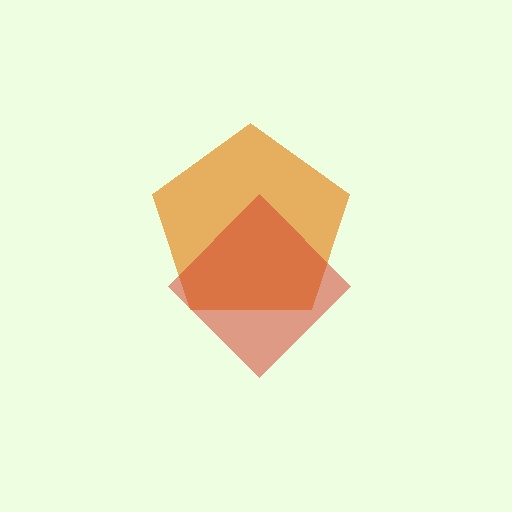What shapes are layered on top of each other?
The layered shapes are: an orange pentagon, a red diamond.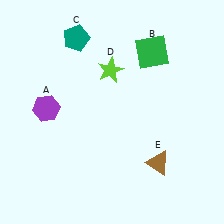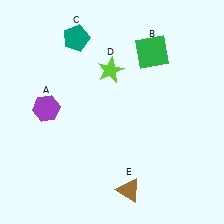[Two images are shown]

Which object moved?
The brown triangle (E) moved left.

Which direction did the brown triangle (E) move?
The brown triangle (E) moved left.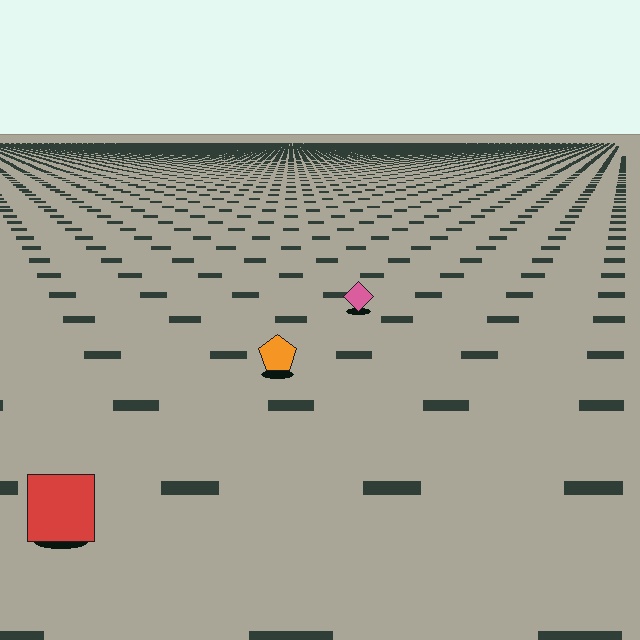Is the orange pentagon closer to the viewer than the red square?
No. The red square is closer — you can tell from the texture gradient: the ground texture is coarser near it.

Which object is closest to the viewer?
The red square is closest. The texture marks near it are larger and more spread out.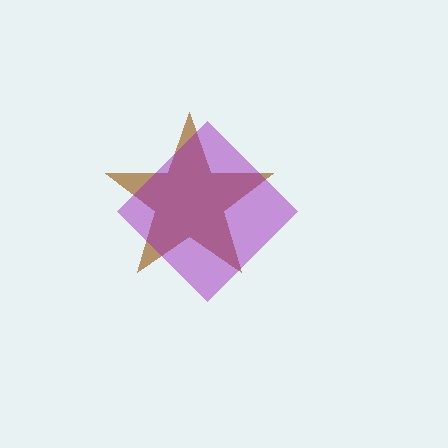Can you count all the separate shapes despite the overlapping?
Yes, there are 2 separate shapes.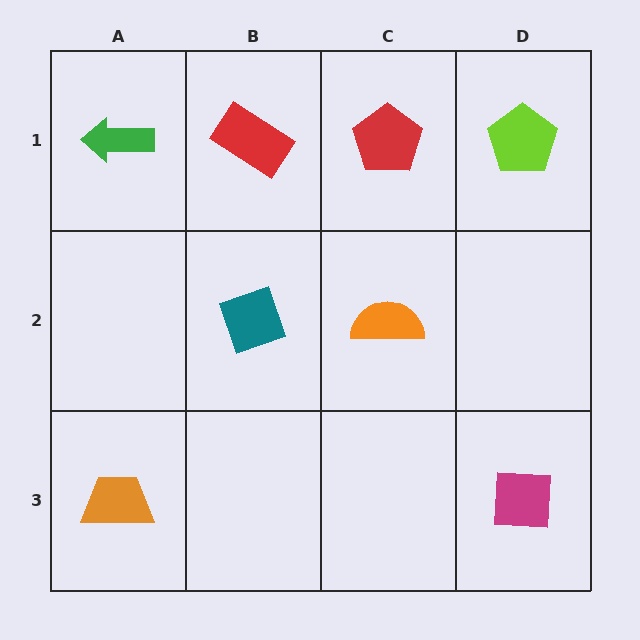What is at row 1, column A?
A green arrow.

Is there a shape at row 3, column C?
No, that cell is empty.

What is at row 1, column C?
A red pentagon.